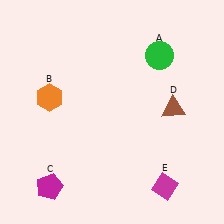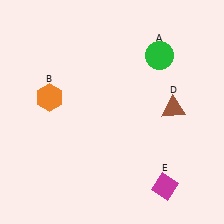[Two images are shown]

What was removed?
The magenta pentagon (C) was removed in Image 2.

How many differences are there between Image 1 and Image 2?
There is 1 difference between the two images.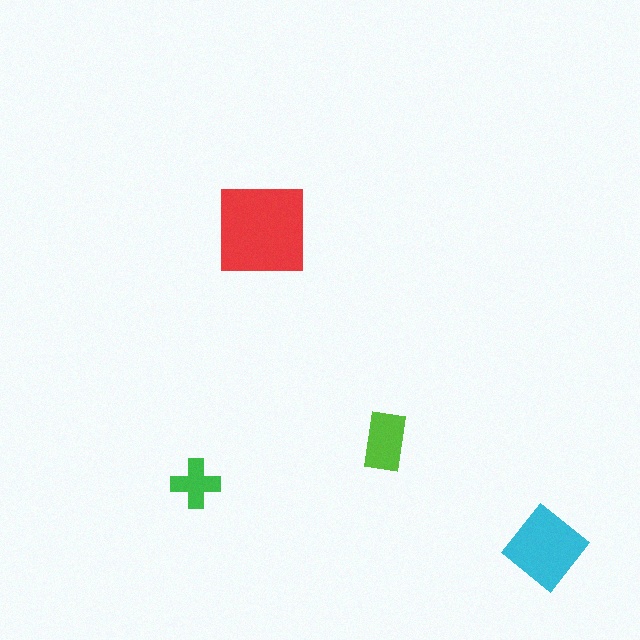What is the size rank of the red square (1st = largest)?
1st.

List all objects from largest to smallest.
The red square, the cyan diamond, the lime rectangle, the green cross.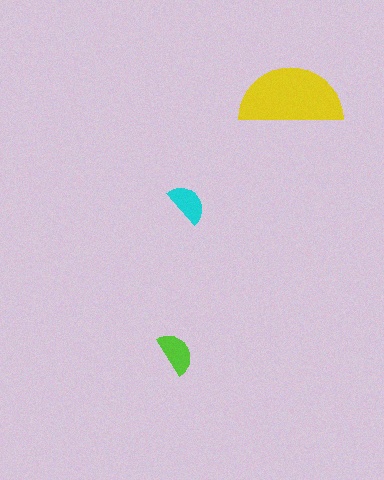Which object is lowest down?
The lime semicircle is bottommost.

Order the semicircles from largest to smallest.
the yellow one, the lime one, the cyan one.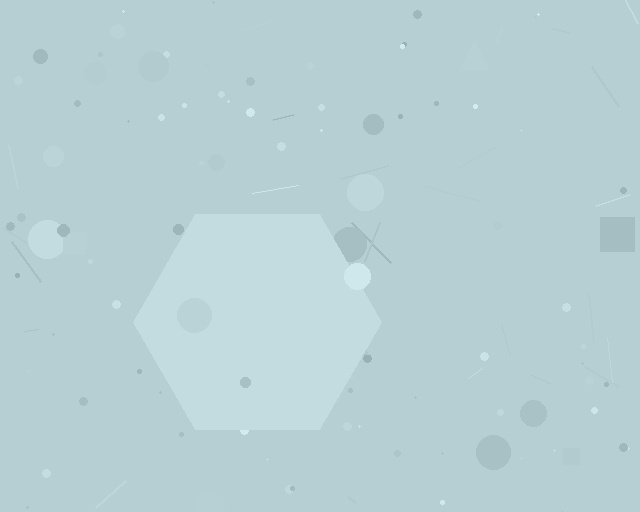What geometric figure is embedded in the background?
A hexagon is embedded in the background.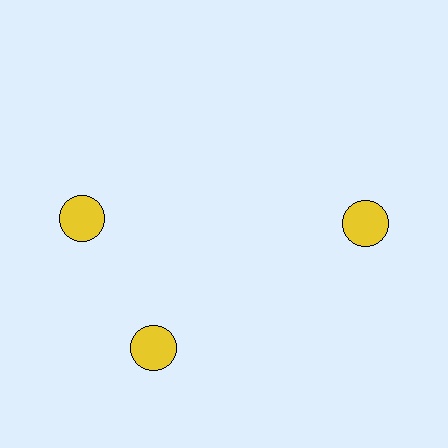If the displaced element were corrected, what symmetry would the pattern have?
It would have 3-fold rotational symmetry — the pattern would map onto itself every 120 degrees.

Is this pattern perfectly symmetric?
No. The 3 yellow circles are arranged in a ring, but one element near the 11 o'clock position is rotated out of alignment along the ring, breaking the 3-fold rotational symmetry.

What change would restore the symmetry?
The symmetry would be restored by rotating it back into even spacing with its neighbors so that all 3 circles sit at equal angles and equal distance from the center.